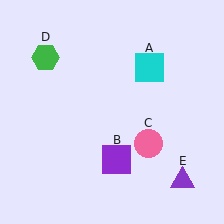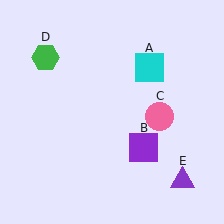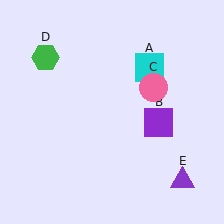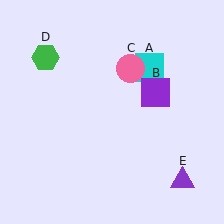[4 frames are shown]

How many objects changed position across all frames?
2 objects changed position: purple square (object B), pink circle (object C).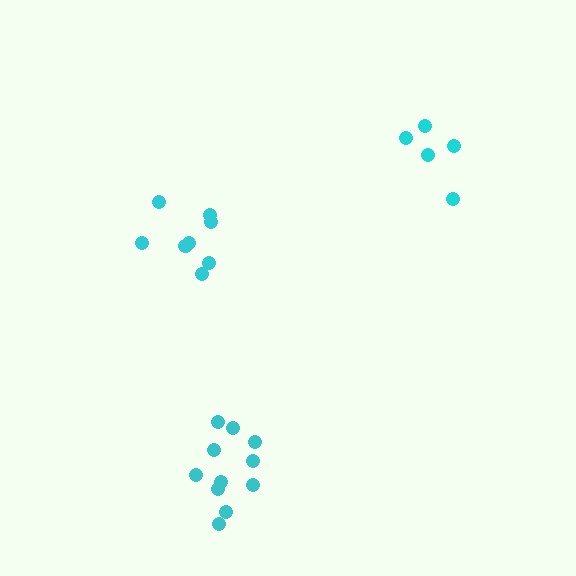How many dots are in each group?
Group 1: 5 dots, Group 2: 8 dots, Group 3: 11 dots (24 total).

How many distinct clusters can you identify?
There are 3 distinct clusters.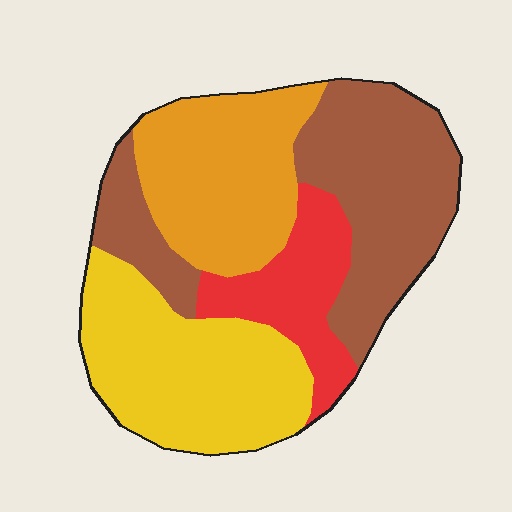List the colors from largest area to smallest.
From largest to smallest: brown, yellow, orange, red.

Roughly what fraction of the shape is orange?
Orange takes up about one quarter (1/4) of the shape.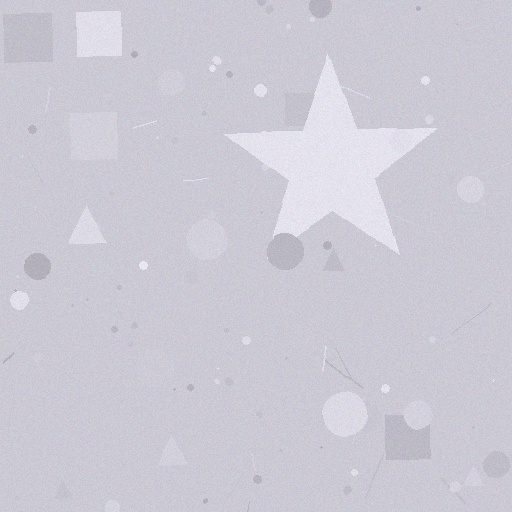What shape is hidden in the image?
A star is hidden in the image.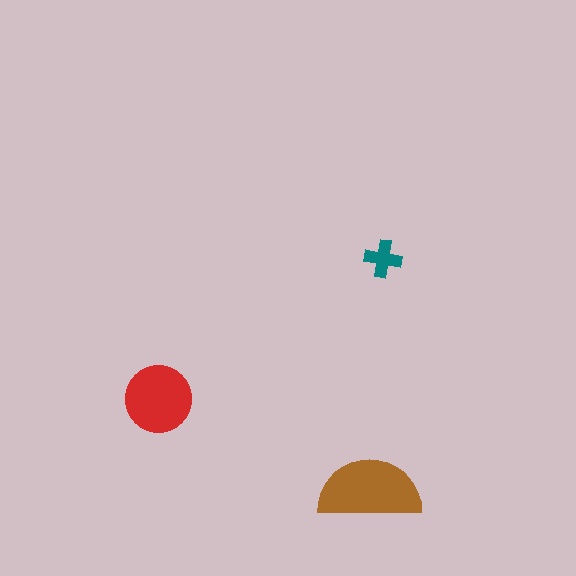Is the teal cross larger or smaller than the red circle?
Smaller.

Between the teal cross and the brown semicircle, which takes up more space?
The brown semicircle.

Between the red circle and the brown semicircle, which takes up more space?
The brown semicircle.